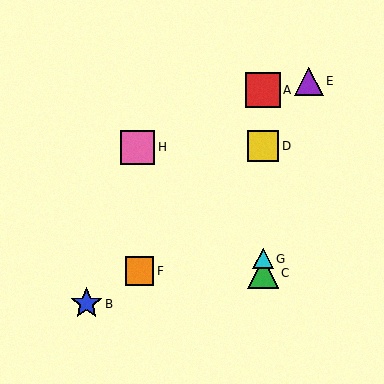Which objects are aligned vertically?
Objects A, C, D, G are aligned vertically.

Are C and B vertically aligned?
No, C is at x≈263 and B is at x≈86.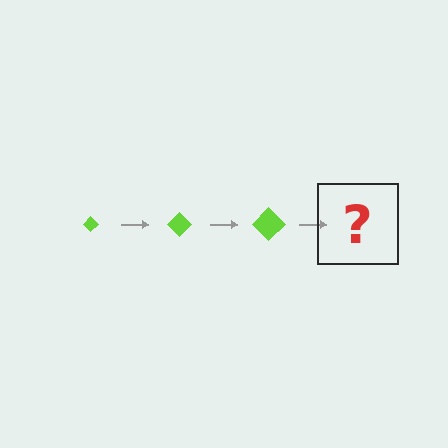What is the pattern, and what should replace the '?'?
The pattern is that the diamond gets progressively larger each step. The '?' should be a lime diamond, larger than the previous one.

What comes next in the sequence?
The next element should be a lime diamond, larger than the previous one.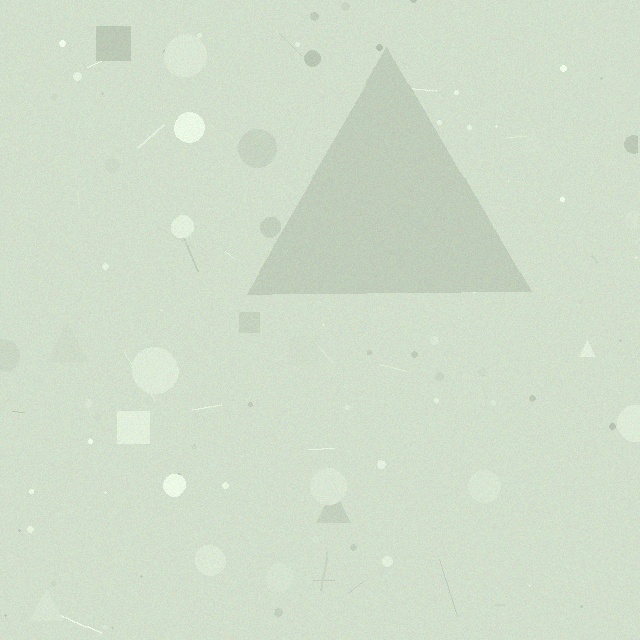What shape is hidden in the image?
A triangle is hidden in the image.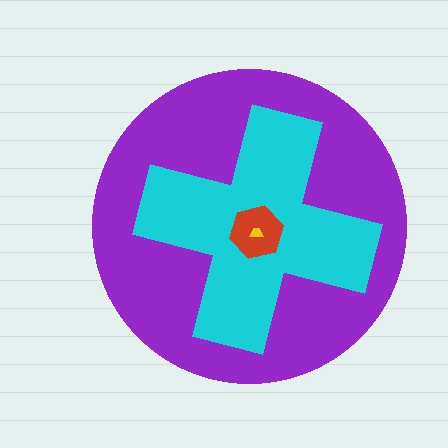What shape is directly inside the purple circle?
The cyan cross.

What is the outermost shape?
The purple circle.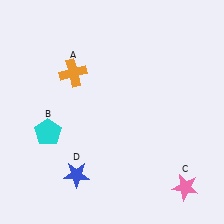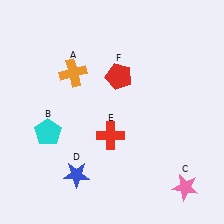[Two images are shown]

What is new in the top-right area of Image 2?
A red pentagon (F) was added in the top-right area of Image 2.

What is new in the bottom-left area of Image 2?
A red cross (E) was added in the bottom-left area of Image 2.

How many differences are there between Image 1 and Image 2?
There are 2 differences between the two images.